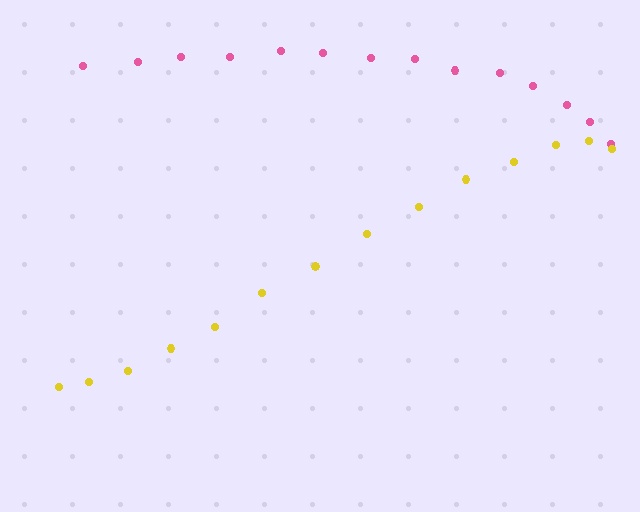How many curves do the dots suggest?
There are 2 distinct paths.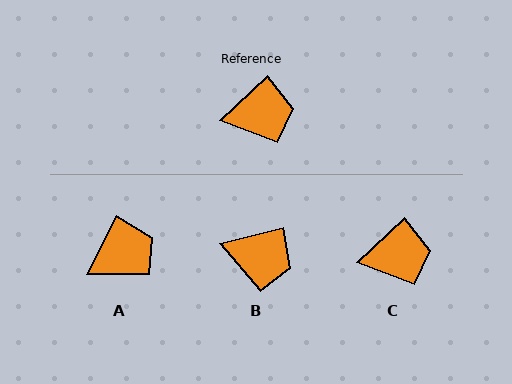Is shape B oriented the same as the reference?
No, it is off by about 28 degrees.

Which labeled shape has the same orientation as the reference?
C.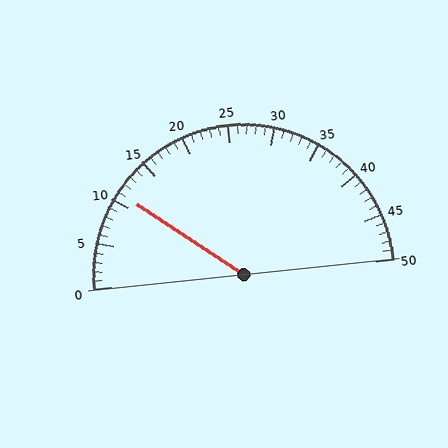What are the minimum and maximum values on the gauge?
The gauge ranges from 0 to 50.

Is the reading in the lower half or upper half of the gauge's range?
The reading is in the lower half of the range (0 to 50).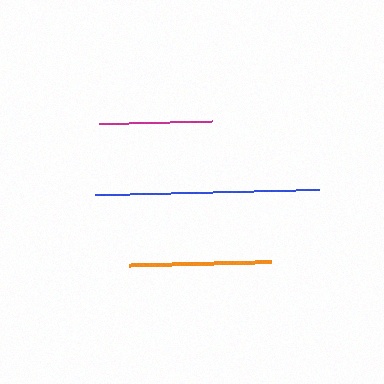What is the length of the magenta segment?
The magenta segment is approximately 113 pixels long.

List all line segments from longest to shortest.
From longest to shortest: blue, orange, magenta.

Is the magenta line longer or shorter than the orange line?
The orange line is longer than the magenta line.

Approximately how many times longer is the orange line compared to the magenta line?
The orange line is approximately 1.2 times the length of the magenta line.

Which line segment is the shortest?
The magenta line is the shortest at approximately 113 pixels.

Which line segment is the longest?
The blue line is the longest at approximately 224 pixels.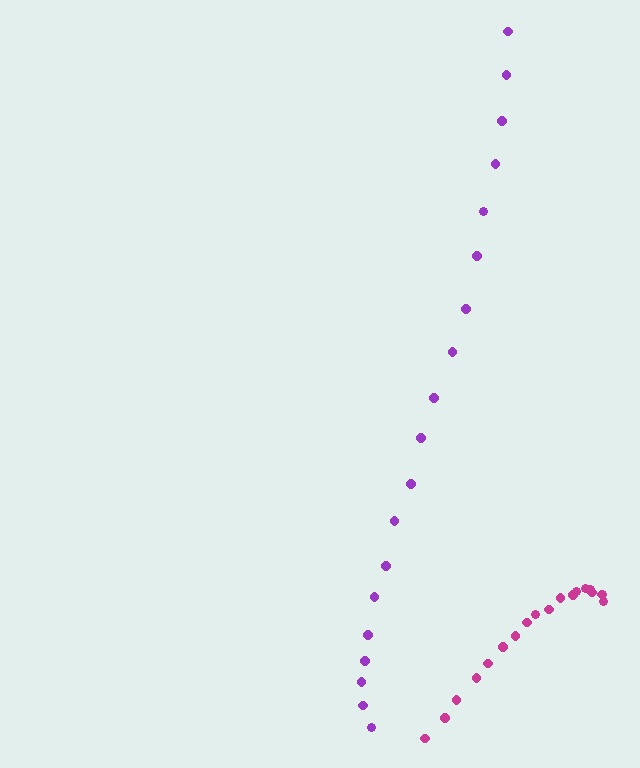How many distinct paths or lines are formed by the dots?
There are 2 distinct paths.